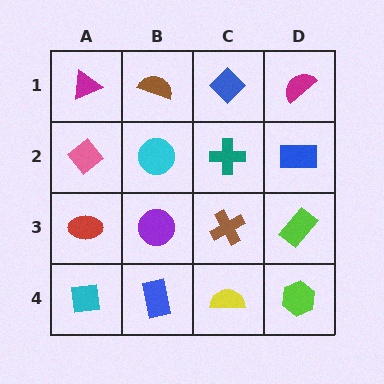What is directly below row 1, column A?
A pink diamond.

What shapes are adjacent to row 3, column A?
A pink diamond (row 2, column A), a cyan square (row 4, column A), a purple circle (row 3, column B).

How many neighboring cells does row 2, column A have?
3.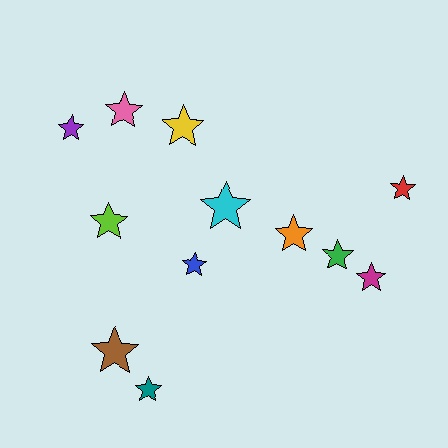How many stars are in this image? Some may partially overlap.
There are 12 stars.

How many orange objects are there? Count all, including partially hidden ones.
There is 1 orange object.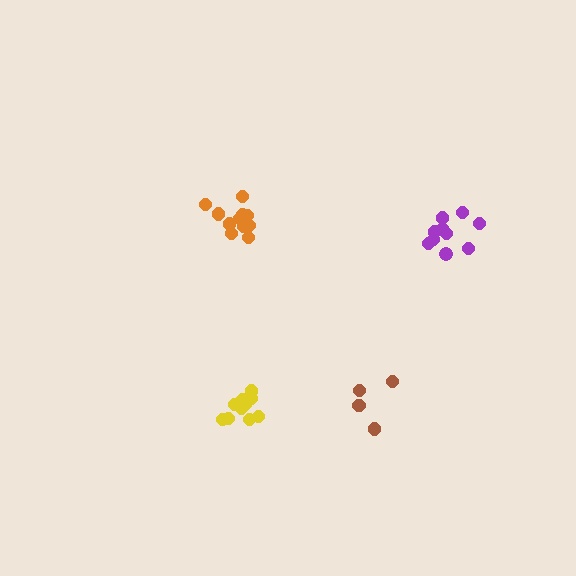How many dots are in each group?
Group 1: 11 dots, Group 2: 5 dots, Group 3: 10 dots, Group 4: 11 dots (37 total).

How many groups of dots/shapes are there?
There are 4 groups.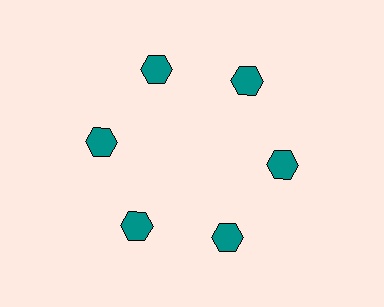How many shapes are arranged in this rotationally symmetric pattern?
There are 6 shapes, arranged in 6 groups of 1.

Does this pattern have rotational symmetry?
Yes, this pattern has 6-fold rotational symmetry. It looks the same after rotating 60 degrees around the center.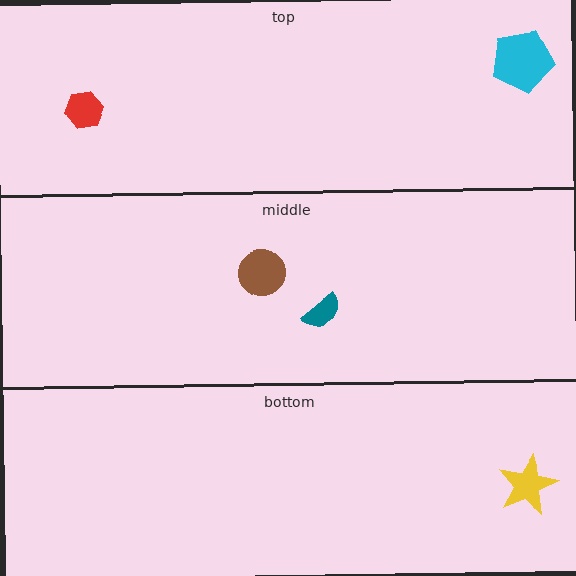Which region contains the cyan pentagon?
The top region.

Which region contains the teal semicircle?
The middle region.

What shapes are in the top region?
The red hexagon, the cyan pentagon.